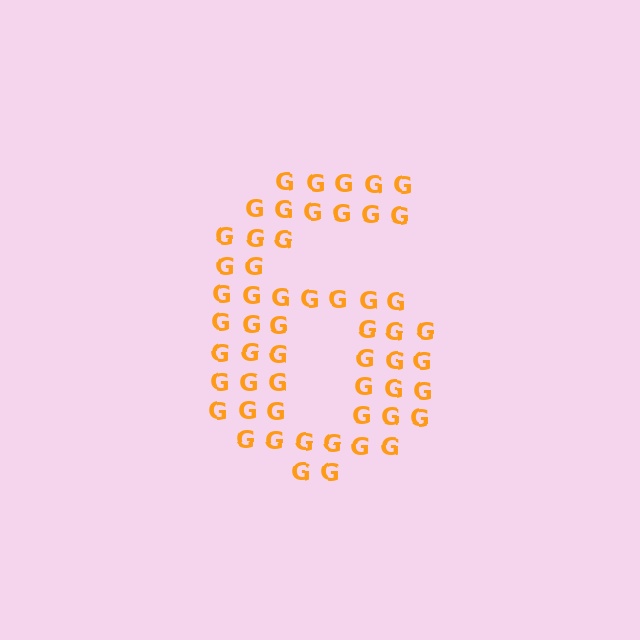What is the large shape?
The large shape is the digit 6.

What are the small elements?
The small elements are letter G's.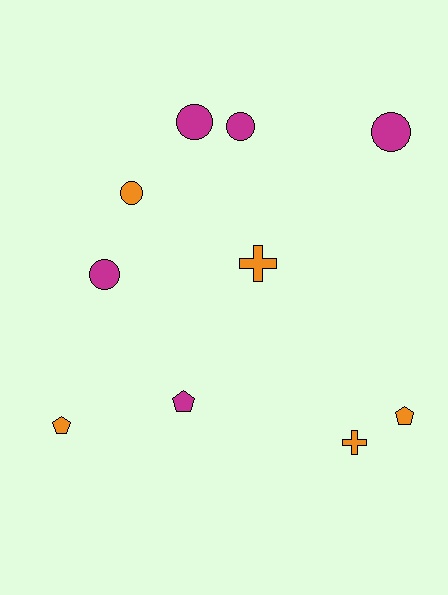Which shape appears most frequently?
Circle, with 5 objects.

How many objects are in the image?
There are 10 objects.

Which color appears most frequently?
Magenta, with 5 objects.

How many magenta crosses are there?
There are no magenta crosses.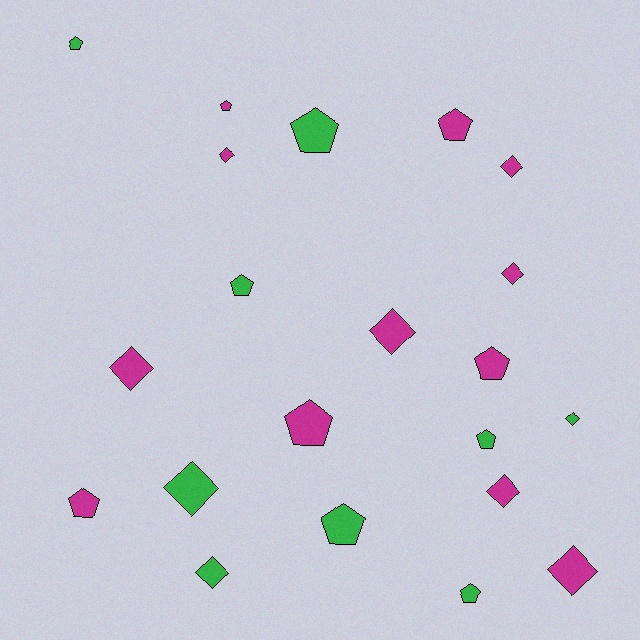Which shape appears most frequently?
Pentagon, with 11 objects.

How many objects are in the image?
There are 21 objects.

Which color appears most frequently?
Magenta, with 12 objects.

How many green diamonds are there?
There are 3 green diamonds.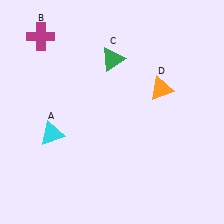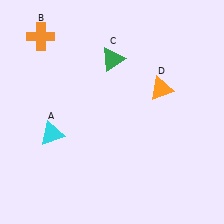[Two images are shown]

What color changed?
The cross (B) changed from magenta in Image 1 to orange in Image 2.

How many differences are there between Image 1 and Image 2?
There is 1 difference between the two images.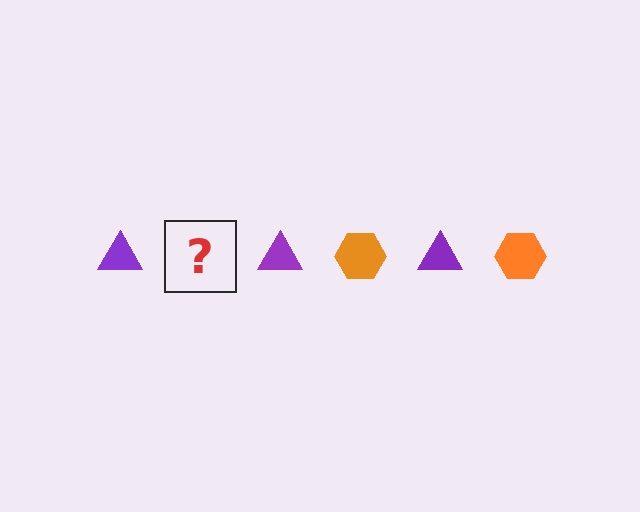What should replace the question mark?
The question mark should be replaced with an orange hexagon.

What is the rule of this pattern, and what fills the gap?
The rule is that the pattern alternates between purple triangle and orange hexagon. The gap should be filled with an orange hexagon.